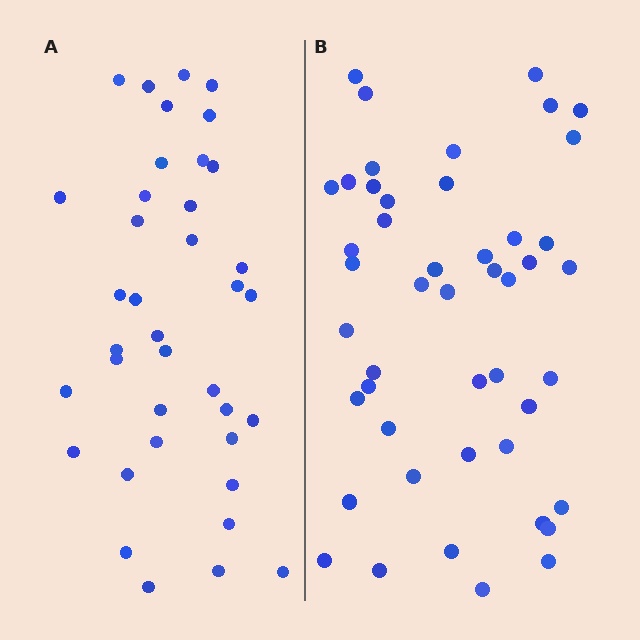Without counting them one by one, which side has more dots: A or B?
Region B (the right region) has more dots.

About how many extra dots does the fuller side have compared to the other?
Region B has roughly 8 or so more dots than region A.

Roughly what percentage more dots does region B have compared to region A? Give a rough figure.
About 25% more.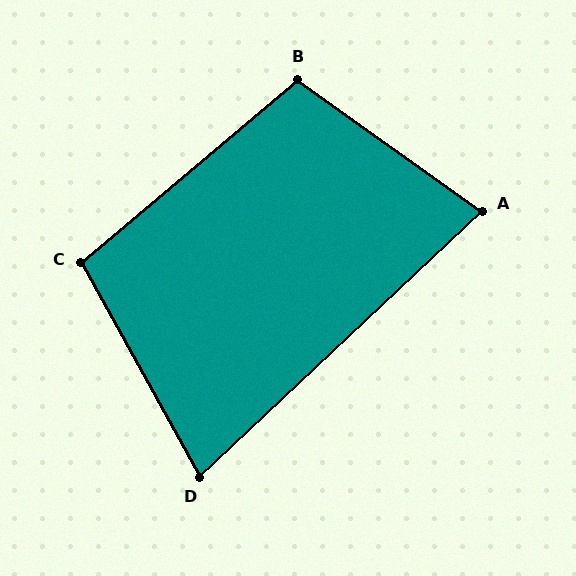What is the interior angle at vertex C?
Approximately 101 degrees (obtuse).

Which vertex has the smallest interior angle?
D, at approximately 76 degrees.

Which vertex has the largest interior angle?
B, at approximately 104 degrees.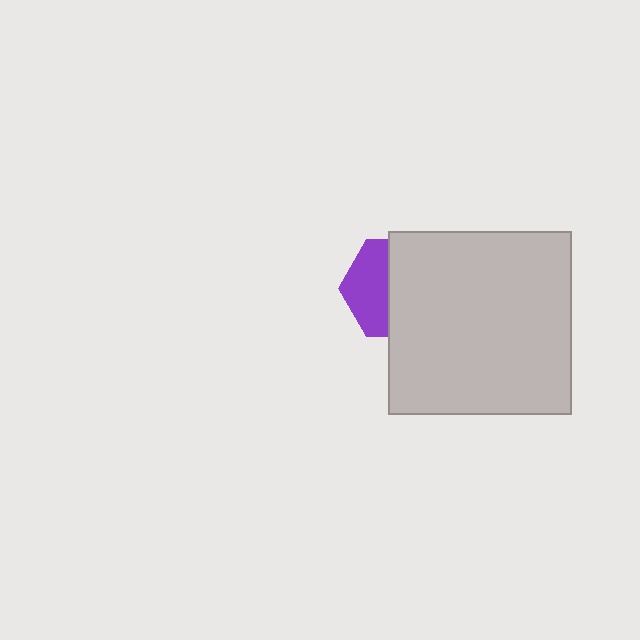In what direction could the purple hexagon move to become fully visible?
The purple hexagon could move left. That would shift it out from behind the light gray square entirely.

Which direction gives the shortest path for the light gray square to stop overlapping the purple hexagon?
Moving right gives the shortest separation.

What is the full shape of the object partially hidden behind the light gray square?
The partially hidden object is a purple hexagon.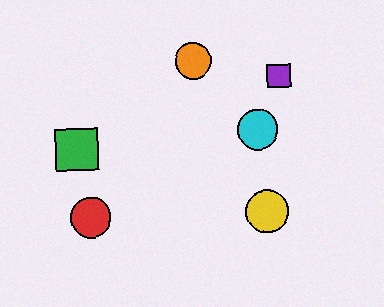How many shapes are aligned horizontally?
3 shapes (the red circle, the blue square, the yellow circle) are aligned horizontally.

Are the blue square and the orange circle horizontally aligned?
No, the blue square is at y≈211 and the orange circle is at y≈61.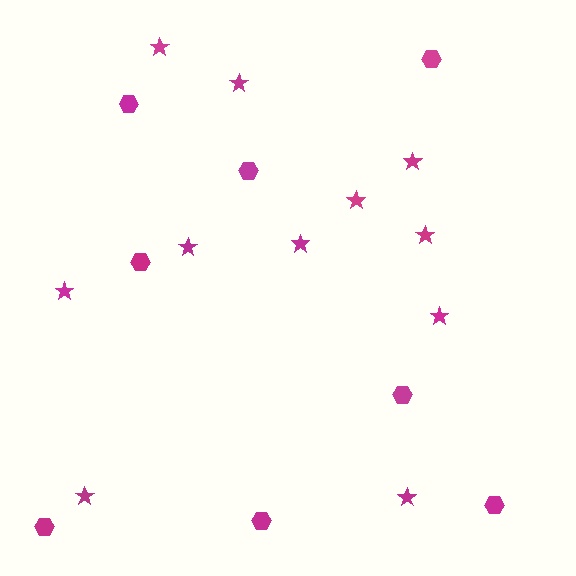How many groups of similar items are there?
There are 2 groups: one group of stars (11) and one group of hexagons (8).